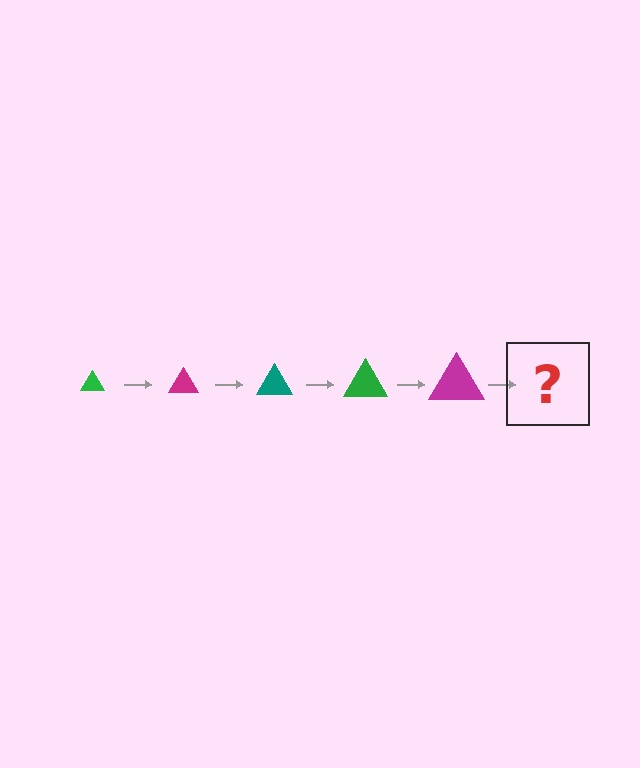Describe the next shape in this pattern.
It should be a teal triangle, larger than the previous one.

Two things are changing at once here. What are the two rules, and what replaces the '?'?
The two rules are that the triangle grows larger each step and the color cycles through green, magenta, and teal. The '?' should be a teal triangle, larger than the previous one.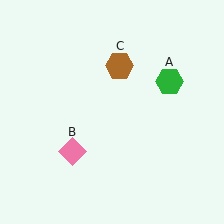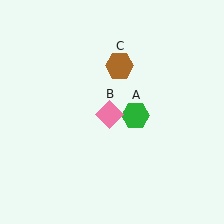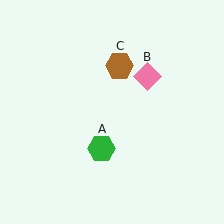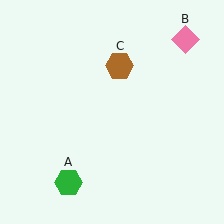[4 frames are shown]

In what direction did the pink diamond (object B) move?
The pink diamond (object B) moved up and to the right.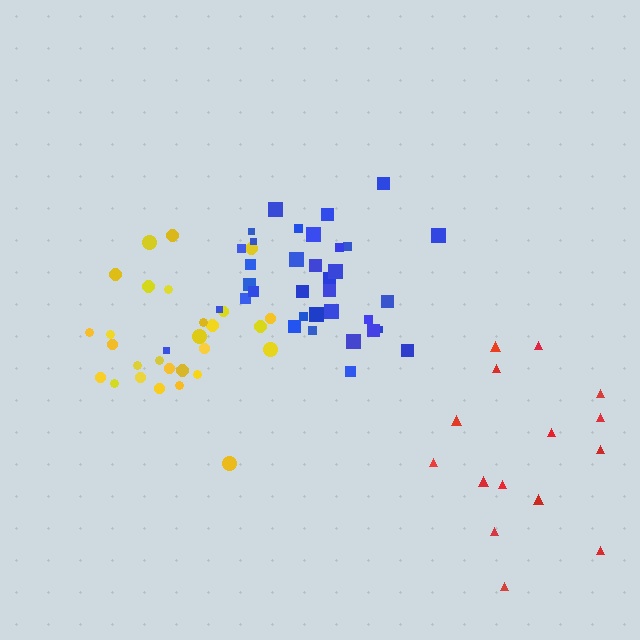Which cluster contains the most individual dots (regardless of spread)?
Blue (35).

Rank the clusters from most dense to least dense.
yellow, blue, red.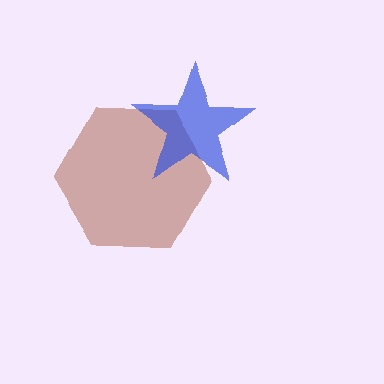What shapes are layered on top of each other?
The layered shapes are: a brown hexagon, a blue star.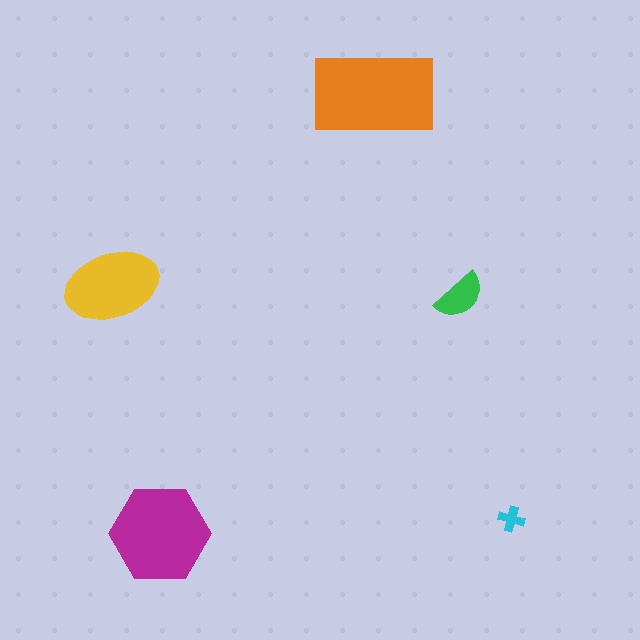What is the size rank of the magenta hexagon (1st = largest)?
2nd.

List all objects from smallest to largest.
The cyan cross, the green semicircle, the yellow ellipse, the magenta hexagon, the orange rectangle.